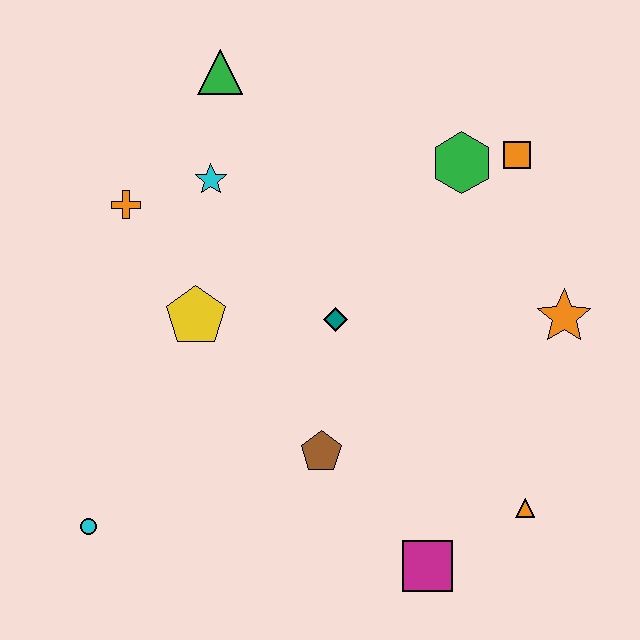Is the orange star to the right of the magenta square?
Yes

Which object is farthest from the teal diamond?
The cyan circle is farthest from the teal diamond.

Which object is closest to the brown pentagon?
The teal diamond is closest to the brown pentagon.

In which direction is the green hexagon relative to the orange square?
The green hexagon is to the left of the orange square.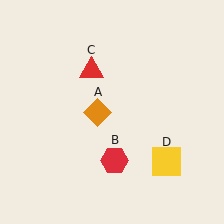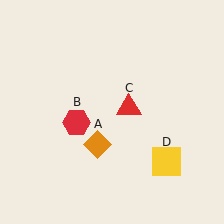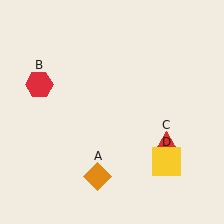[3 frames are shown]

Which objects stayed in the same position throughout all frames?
Yellow square (object D) remained stationary.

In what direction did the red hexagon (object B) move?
The red hexagon (object B) moved up and to the left.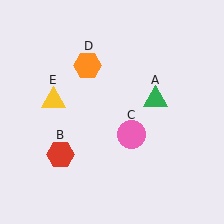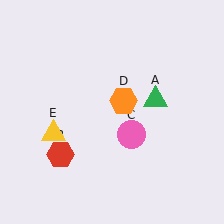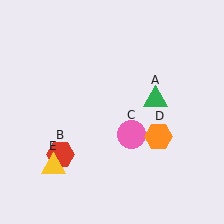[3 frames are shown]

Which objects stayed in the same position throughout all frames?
Green triangle (object A) and red hexagon (object B) and pink circle (object C) remained stationary.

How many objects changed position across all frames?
2 objects changed position: orange hexagon (object D), yellow triangle (object E).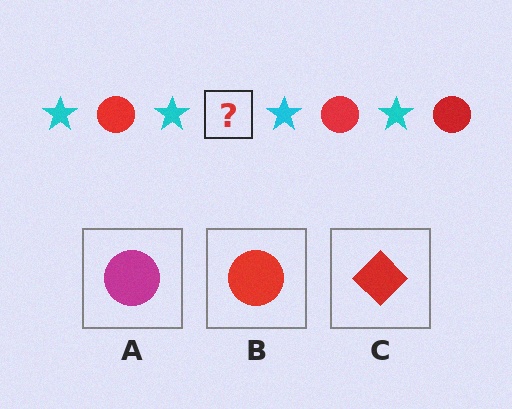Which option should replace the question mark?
Option B.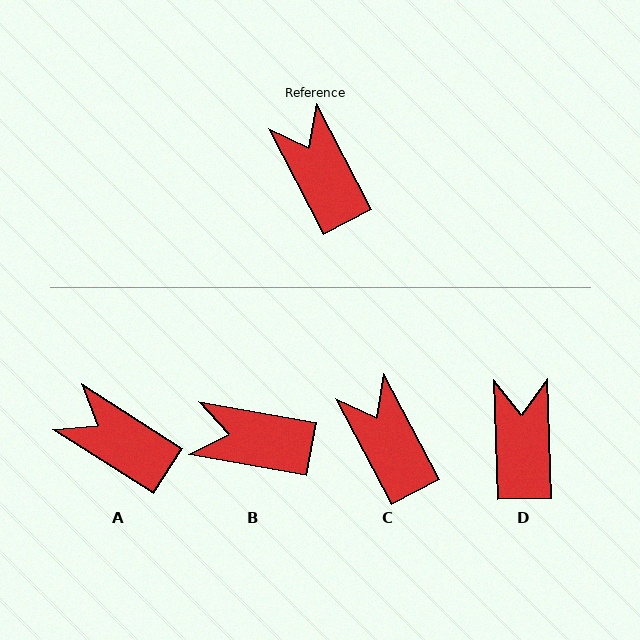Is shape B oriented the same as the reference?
No, it is off by about 52 degrees.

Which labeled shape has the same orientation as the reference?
C.